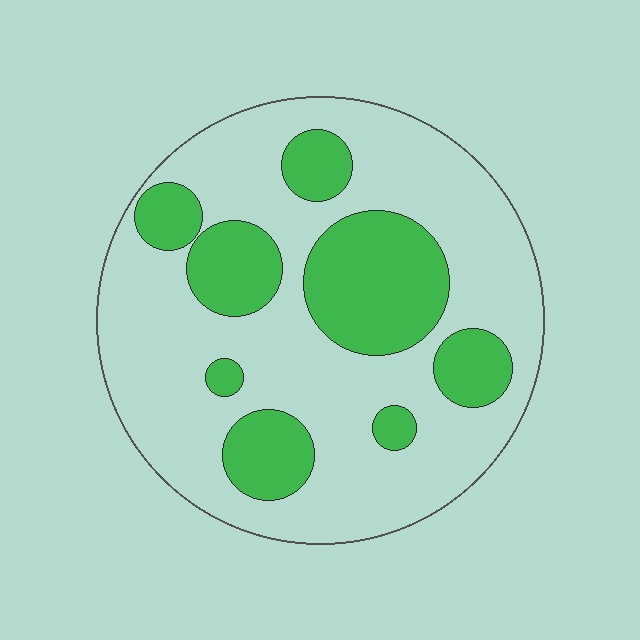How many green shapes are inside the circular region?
8.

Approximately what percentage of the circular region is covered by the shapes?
Approximately 30%.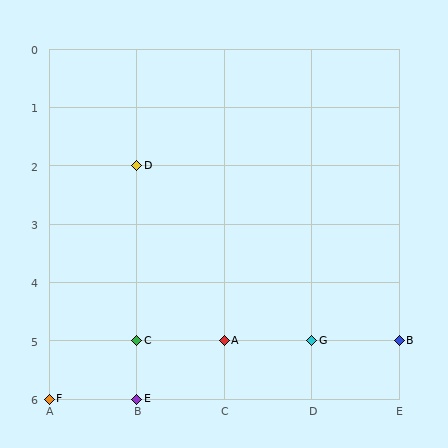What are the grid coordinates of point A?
Point A is at grid coordinates (C, 5).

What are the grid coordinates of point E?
Point E is at grid coordinates (B, 6).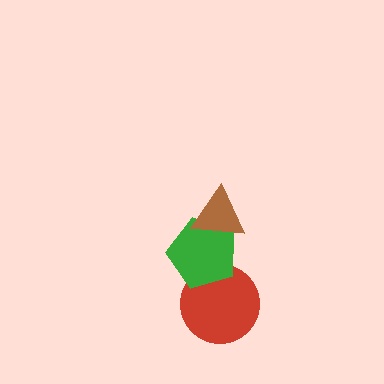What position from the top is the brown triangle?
The brown triangle is 1st from the top.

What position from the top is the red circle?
The red circle is 3rd from the top.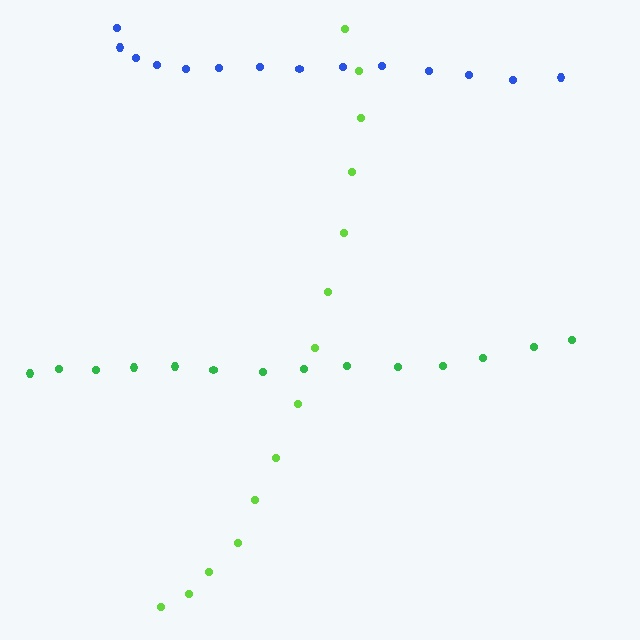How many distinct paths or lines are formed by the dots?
There are 3 distinct paths.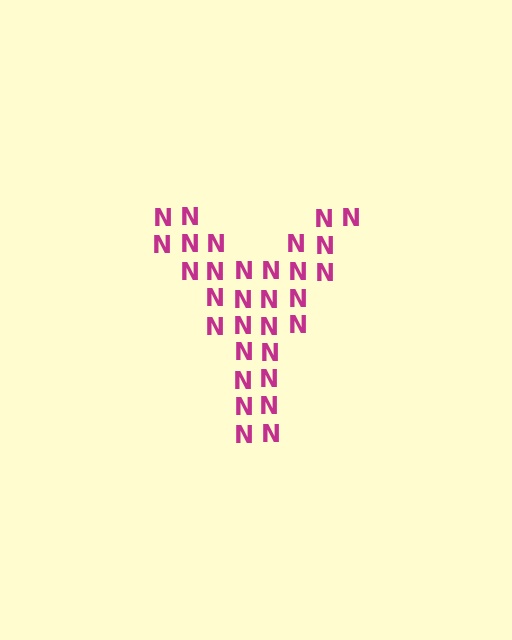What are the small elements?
The small elements are letter N's.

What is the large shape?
The large shape is the letter Y.